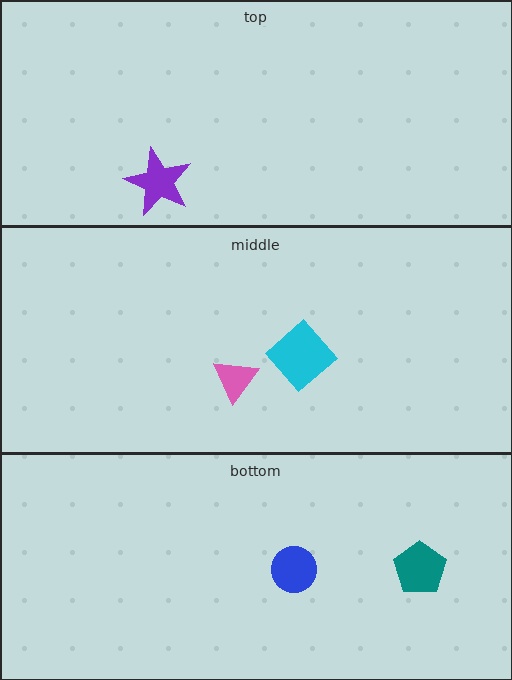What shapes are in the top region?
The purple star.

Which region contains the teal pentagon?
The bottom region.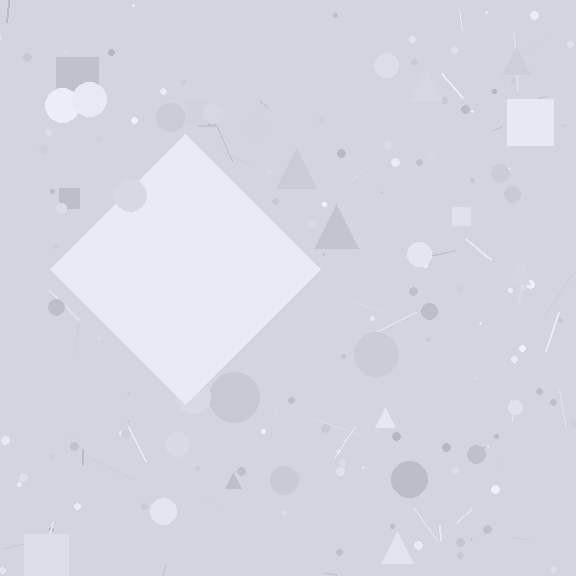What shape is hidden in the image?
A diamond is hidden in the image.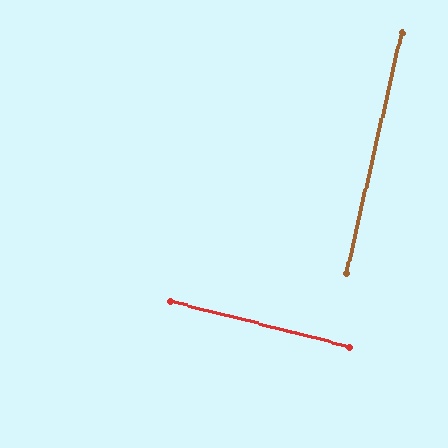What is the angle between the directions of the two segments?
Approximately 89 degrees.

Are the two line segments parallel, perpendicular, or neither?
Perpendicular — they meet at approximately 89°.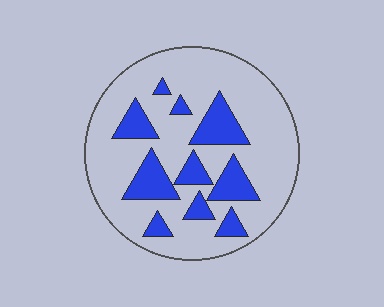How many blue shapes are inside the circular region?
10.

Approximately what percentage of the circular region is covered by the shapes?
Approximately 25%.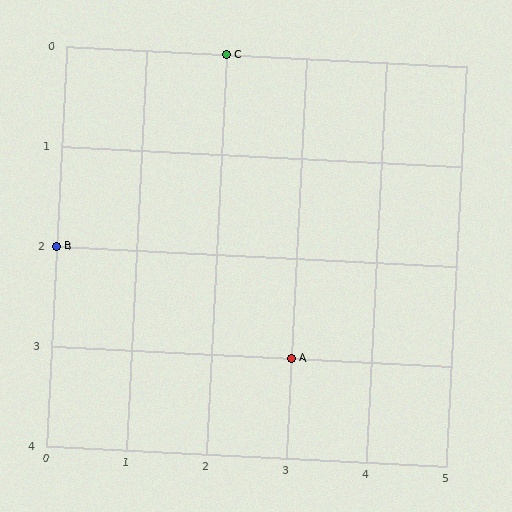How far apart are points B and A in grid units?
Points B and A are 3 columns and 1 row apart (about 3.2 grid units diagonally).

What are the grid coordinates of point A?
Point A is at grid coordinates (3, 3).